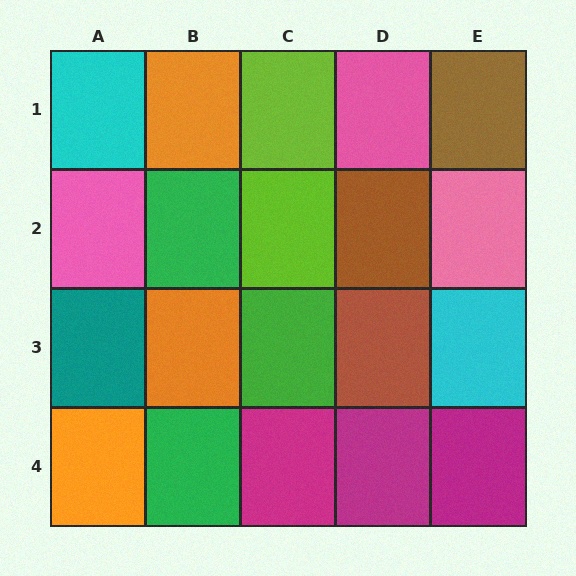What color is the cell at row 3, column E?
Cyan.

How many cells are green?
3 cells are green.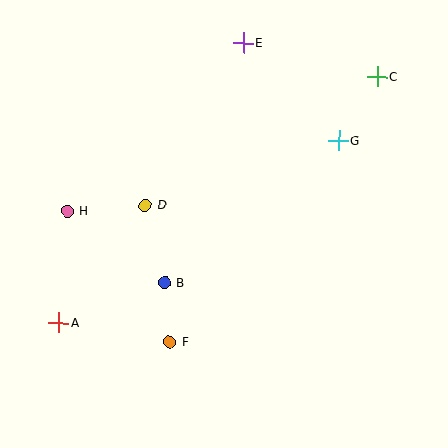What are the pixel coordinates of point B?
Point B is at (165, 283).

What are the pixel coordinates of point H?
Point H is at (67, 211).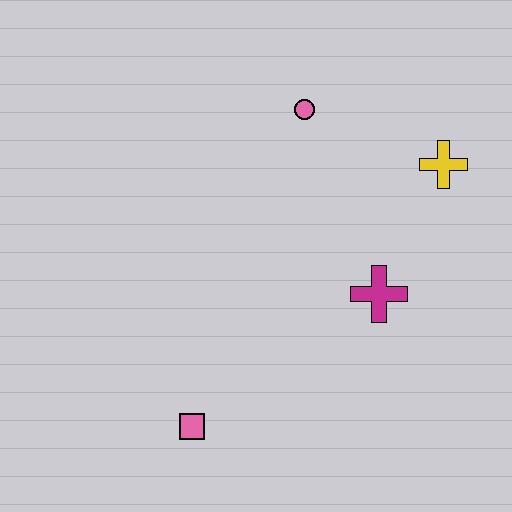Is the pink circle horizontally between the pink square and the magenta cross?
Yes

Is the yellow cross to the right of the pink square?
Yes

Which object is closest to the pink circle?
The yellow cross is closest to the pink circle.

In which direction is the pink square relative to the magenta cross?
The pink square is to the left of the magenta cross.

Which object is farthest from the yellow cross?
The pink square is farthest from the yellow cross.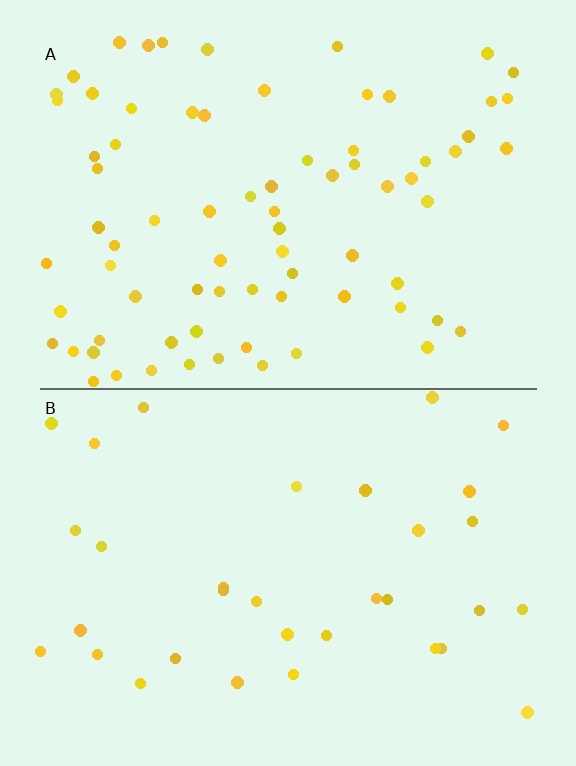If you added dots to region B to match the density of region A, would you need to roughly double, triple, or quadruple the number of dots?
Approximately double.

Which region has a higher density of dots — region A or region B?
A (the top).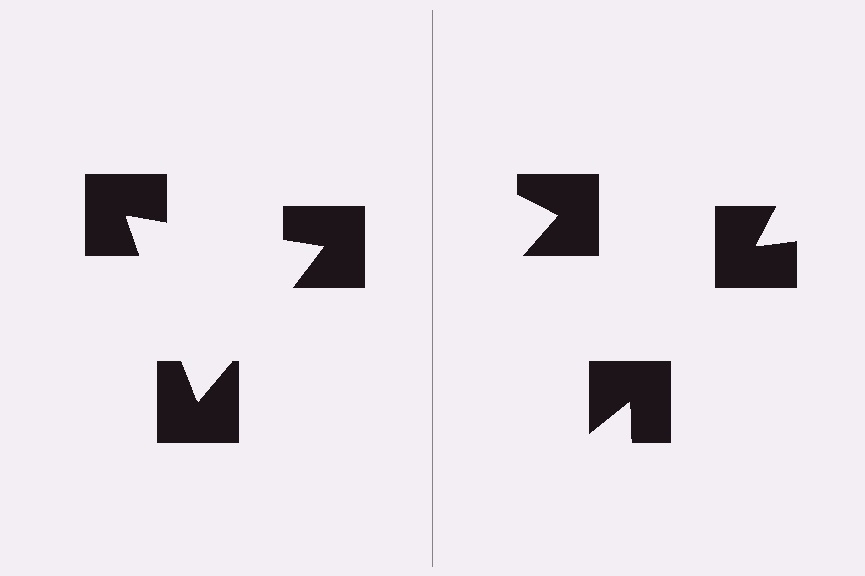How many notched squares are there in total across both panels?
6 — 3 on each side.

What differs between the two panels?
The notched squares are positioned identically on both sides; only the wedge orientations differ. On the left they align to a triangle; on the right they are misaligned.